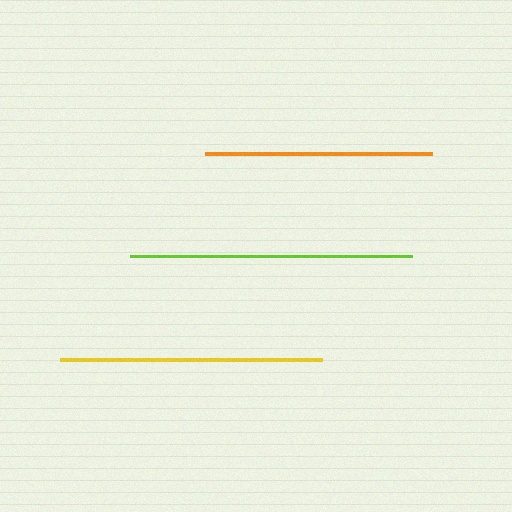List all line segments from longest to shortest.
From longest to shortest: lime, yellow, orange.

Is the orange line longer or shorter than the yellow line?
The yellow line is longer than the orange line.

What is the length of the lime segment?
The lime segment is approximately 282 pixels long.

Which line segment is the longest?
The lime line is the longest at approximately 282 pixels.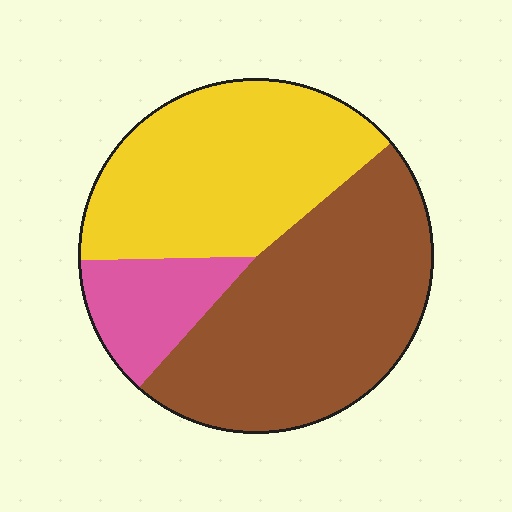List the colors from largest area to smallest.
From largest to smallest: brown, yellow, pink.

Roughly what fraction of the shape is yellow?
Yellow covers 39% of the shape.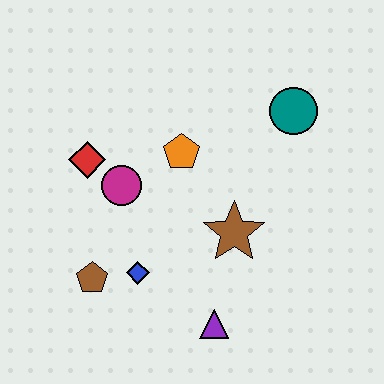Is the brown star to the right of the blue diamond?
Yes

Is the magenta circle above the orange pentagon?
No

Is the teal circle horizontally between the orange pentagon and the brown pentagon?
No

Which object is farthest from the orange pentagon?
The purple triangle is farthest from the orange pentagon.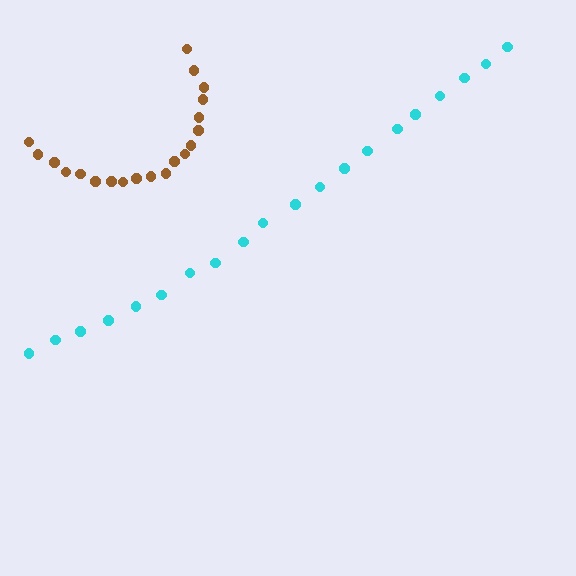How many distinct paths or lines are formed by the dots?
There are 2 distinct paths.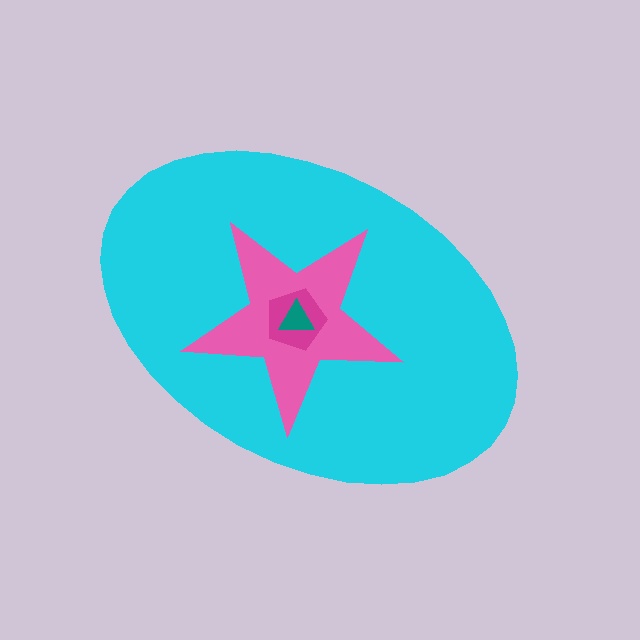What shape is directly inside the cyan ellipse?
The pink star.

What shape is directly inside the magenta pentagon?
The teal triangle.